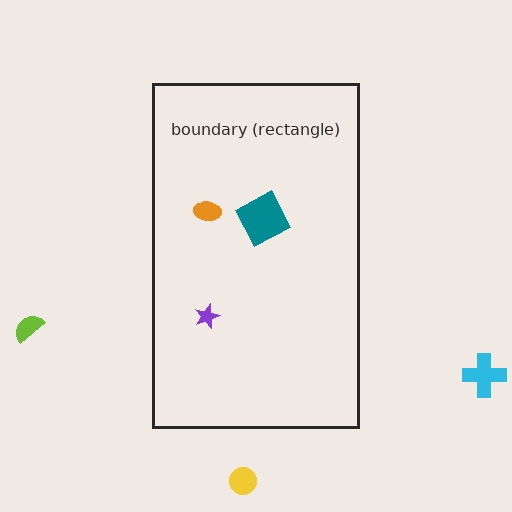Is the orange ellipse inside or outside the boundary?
Inside.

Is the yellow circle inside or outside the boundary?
Outside.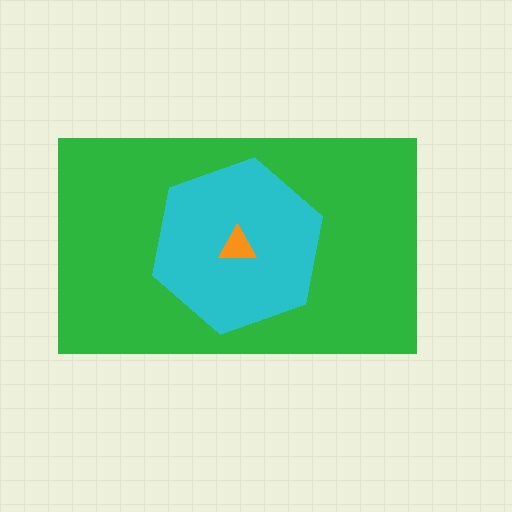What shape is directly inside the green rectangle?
The cyan hexagon.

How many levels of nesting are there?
3.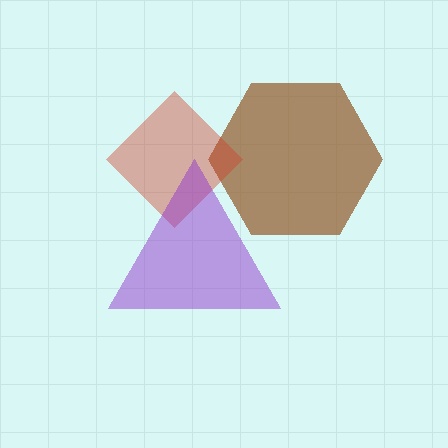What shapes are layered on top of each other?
The layered shapes are: a brown hexagon, a red diamond, a purple triangle.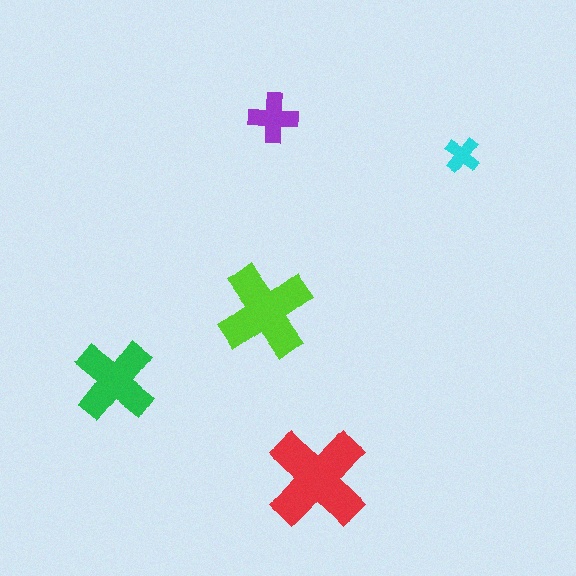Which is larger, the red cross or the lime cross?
The red one.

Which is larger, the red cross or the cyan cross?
The red one.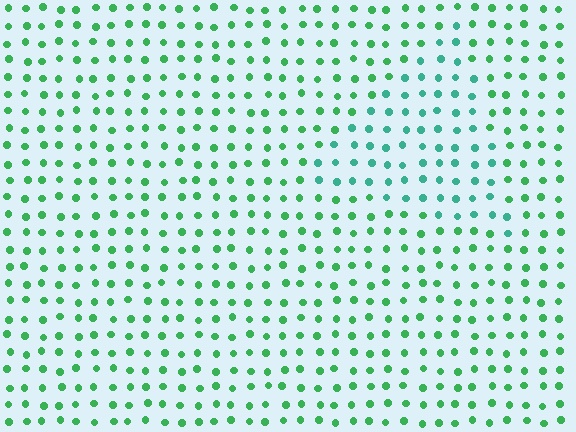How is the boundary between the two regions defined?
The boundary is defined purely by a slight shift in hue (about 30 degrees). Spacing, size, and orientation are identical on both sides.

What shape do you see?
I see a triangle.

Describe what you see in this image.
The image is filled with small green elements in a uniform arrangement. A triangle-shaped region is visible where the elements are tinted to a slightly different hue, forming a subtle color boundary.